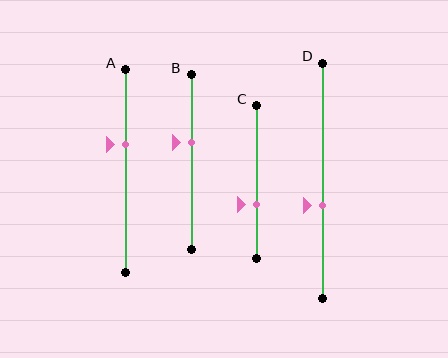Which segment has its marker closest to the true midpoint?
Segment D has its marker closest to the true midpoint.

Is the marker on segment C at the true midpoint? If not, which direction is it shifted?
No, the marker on segment C is shifted downward by about 15% of the segment length.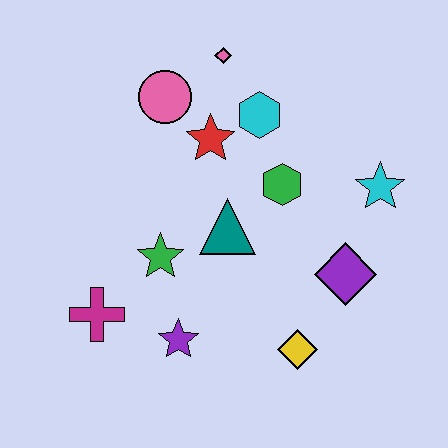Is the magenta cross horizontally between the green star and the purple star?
No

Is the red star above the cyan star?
Yes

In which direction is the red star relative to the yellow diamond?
The red star is above the yellow diamond.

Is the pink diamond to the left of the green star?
No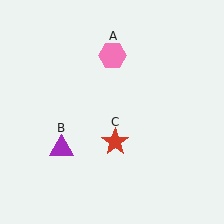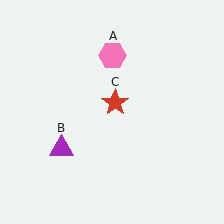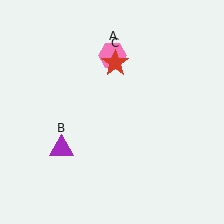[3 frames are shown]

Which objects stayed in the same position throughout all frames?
Pink hexagon (object A) and purple triangle (object B) remained stationary.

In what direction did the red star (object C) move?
The red star (object C) moved up.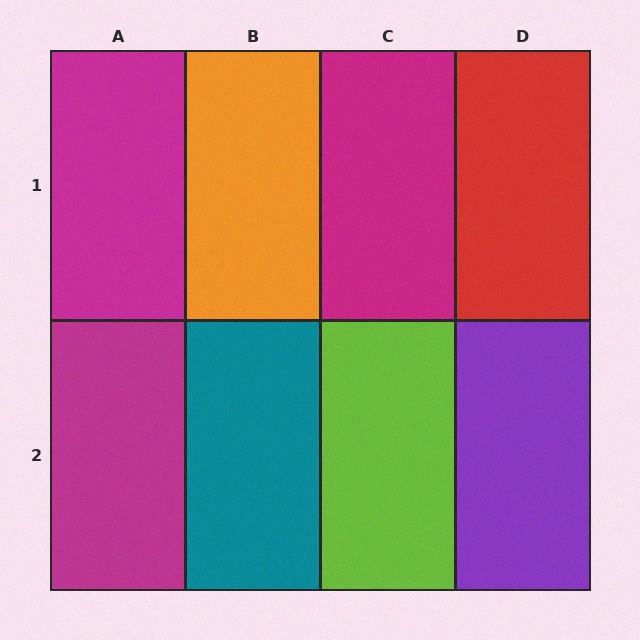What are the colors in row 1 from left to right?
Magenta, orange, magenta, red.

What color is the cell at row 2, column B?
Teal.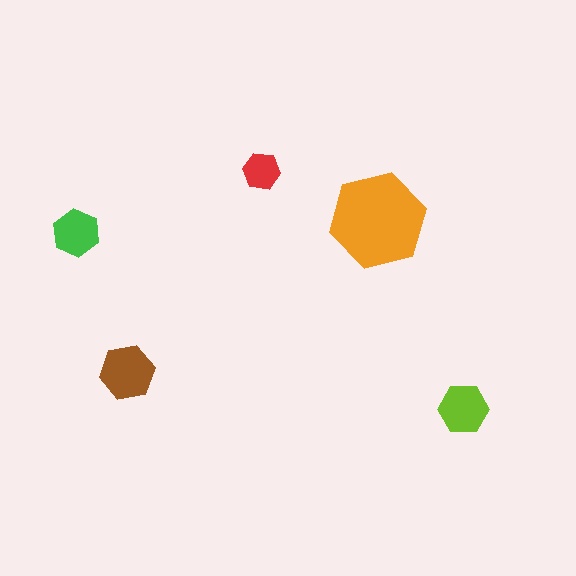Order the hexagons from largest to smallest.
the orange one, the brown one, the lime one, the green one, the red one.